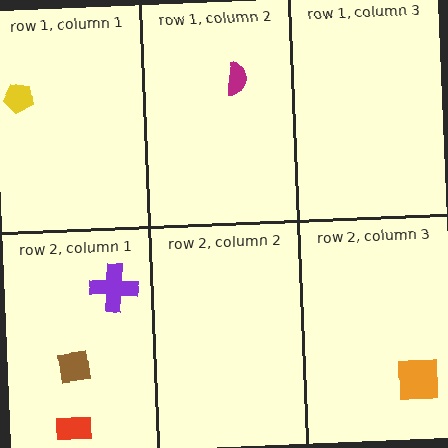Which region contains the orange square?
The row 2, column 3 region.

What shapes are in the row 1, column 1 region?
The yellow pentagon.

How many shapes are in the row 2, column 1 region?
3.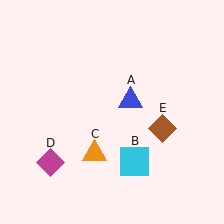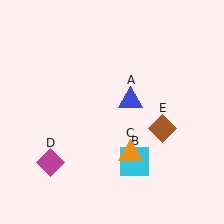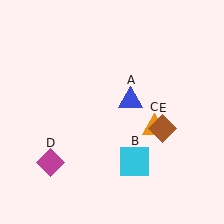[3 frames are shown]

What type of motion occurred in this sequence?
The orange triangle (object C) rotated counterclockwise around the center of the scene.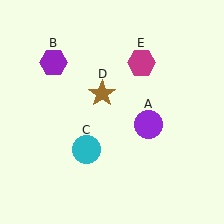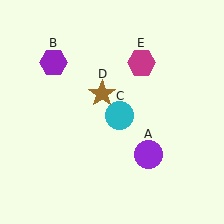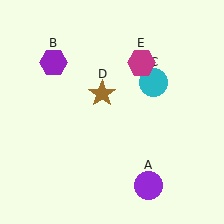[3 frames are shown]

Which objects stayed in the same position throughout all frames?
Purple hexagon (object B) and brown star (object D) and magenta hexagon (object E) remained stationary.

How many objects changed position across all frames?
2 objects changed position: purple circle (object A), cyan circle (object C).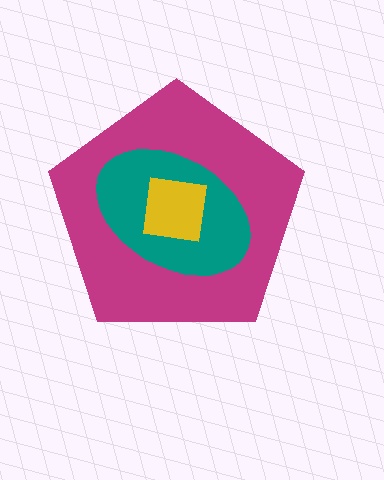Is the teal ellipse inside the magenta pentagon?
Yes.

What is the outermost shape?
The magenta pentagon.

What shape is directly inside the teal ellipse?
The yellow square.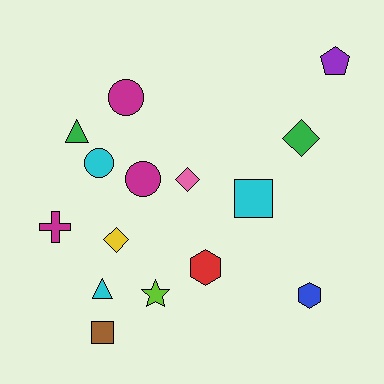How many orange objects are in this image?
There are no orange objects.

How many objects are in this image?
There are 15 objects.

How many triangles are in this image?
There are 2 triangles.